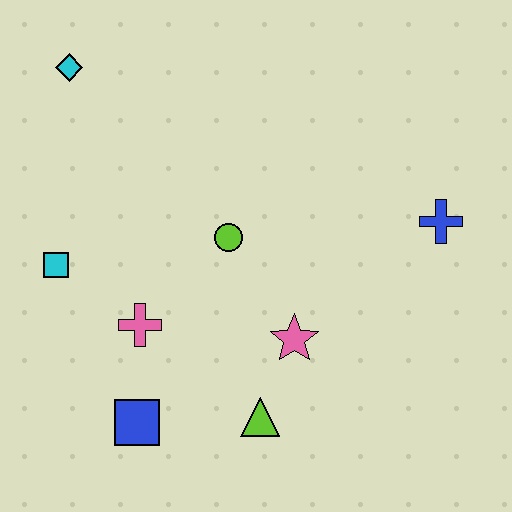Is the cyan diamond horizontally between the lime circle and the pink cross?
No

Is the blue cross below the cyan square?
No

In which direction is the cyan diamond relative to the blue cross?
The cyan diamond is to the left of the blue cross.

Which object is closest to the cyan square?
The pink cross is closest to the cyan square.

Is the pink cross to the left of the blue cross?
Yes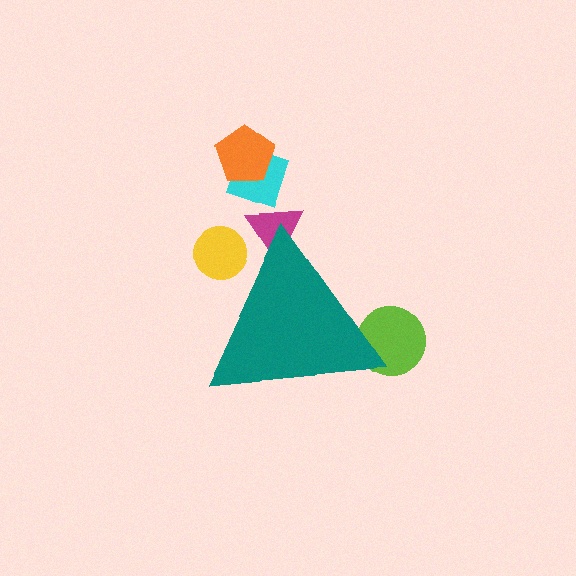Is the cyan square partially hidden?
No, the cyan square is fully visible.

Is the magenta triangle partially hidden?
Yes, the magenta triangle is partially hidden behind the teal triangle.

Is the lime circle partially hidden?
Yes, the lime circle is partially hidden behind the teal triangle.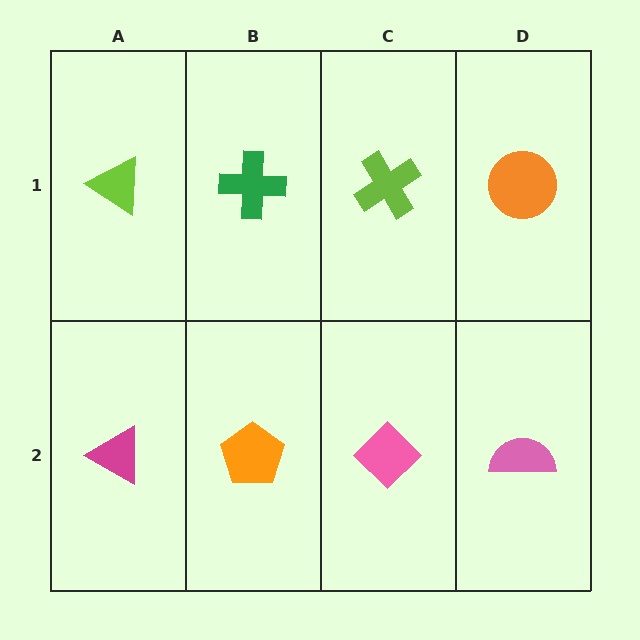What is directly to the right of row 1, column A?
A green cross.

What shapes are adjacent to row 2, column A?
A lime triangle (row 1, column A), an orange pentagon (row 2, column B).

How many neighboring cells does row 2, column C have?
3.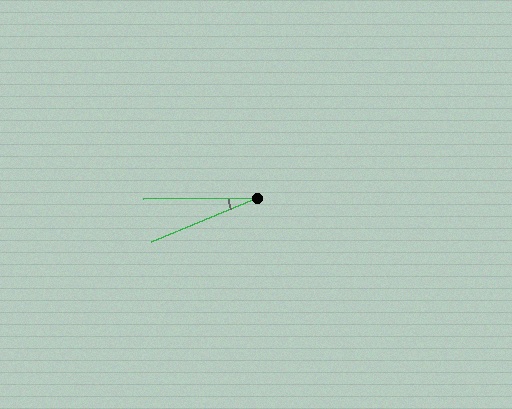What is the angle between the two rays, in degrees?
Approximately 22 degrees.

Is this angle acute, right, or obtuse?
It is acute.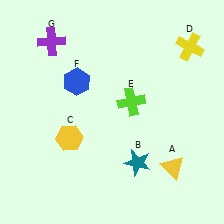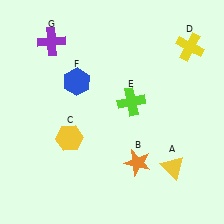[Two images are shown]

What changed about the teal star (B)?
In Image 1, B is teal. In Image 2, it changed to orange.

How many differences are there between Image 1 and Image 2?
There is 1 difference between the two images.